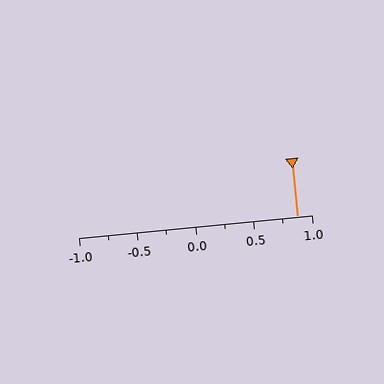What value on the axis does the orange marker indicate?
The marker indicates approximately 0.88.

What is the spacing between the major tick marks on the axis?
The major ticks are spaced 0.5 apart.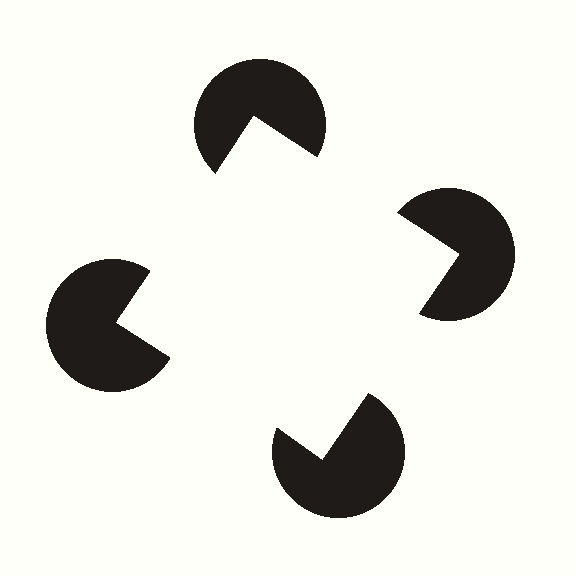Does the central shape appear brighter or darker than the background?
It typically appears slightly brighter than the background, even though no actual brightness change is drawn.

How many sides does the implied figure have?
4 sides.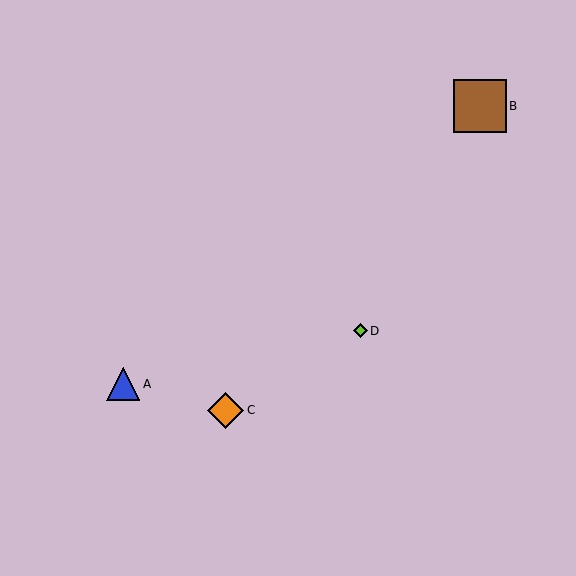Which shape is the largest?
The brown square (labeled B) is the largest.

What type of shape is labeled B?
Shape B is a brown square.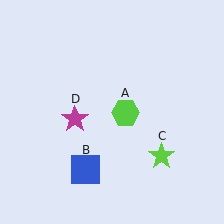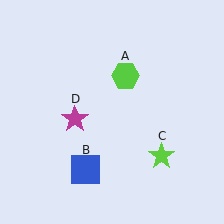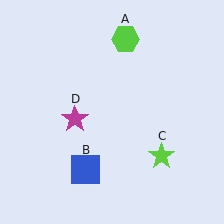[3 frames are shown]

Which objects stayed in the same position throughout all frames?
Blue square (object B) and lime star (object C) and magenta star (object D) remained stationary.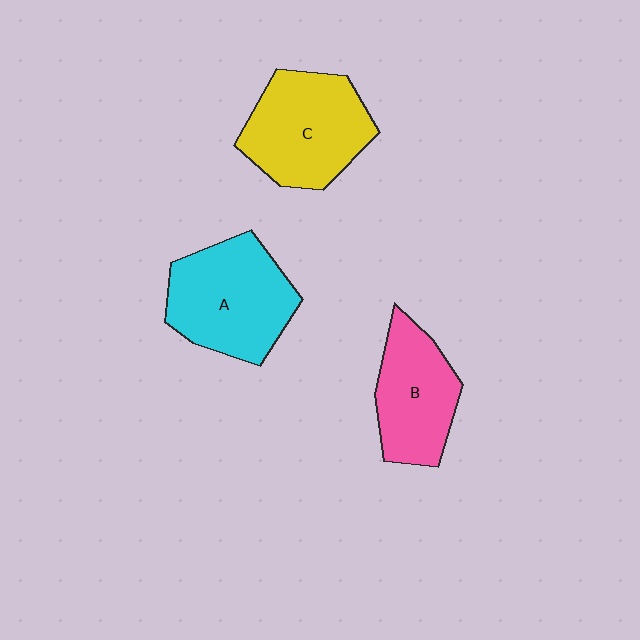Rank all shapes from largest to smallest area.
From largest to smallest: A (cyan), C (yellow), B (pink).